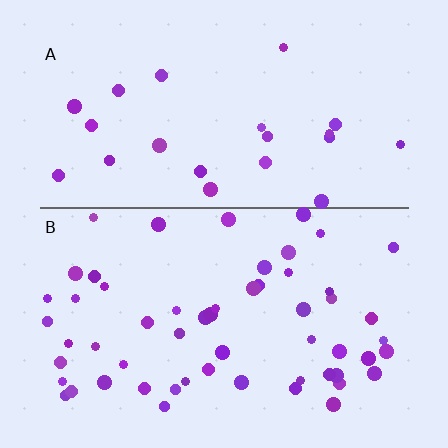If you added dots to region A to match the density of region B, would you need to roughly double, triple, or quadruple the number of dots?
Approximately triple.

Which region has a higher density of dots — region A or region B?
B (the bottom).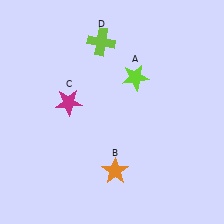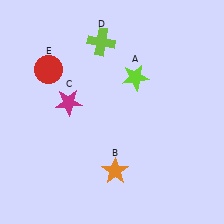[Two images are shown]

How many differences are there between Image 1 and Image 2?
There is 1 difference between the two images.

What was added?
A red circle (E) was added in Image 2.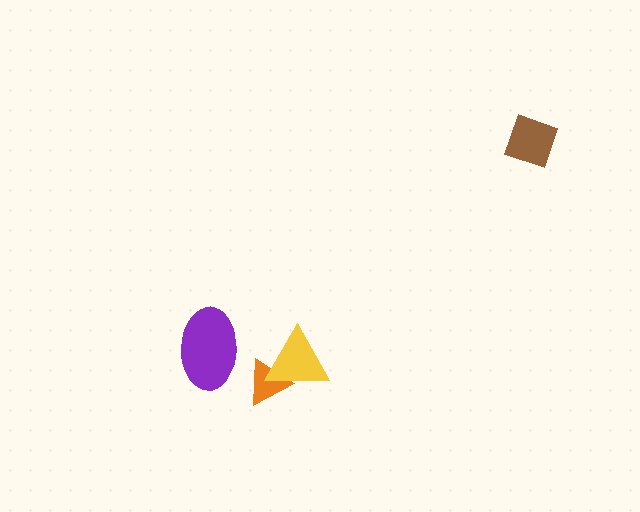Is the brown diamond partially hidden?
No, no other shape covers it.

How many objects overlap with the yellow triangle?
1 object overlaps with the yellow triangle.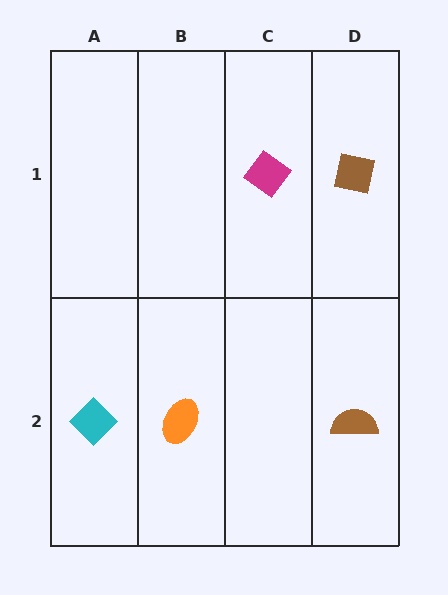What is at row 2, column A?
A cyan diamond.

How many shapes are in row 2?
3 shapes.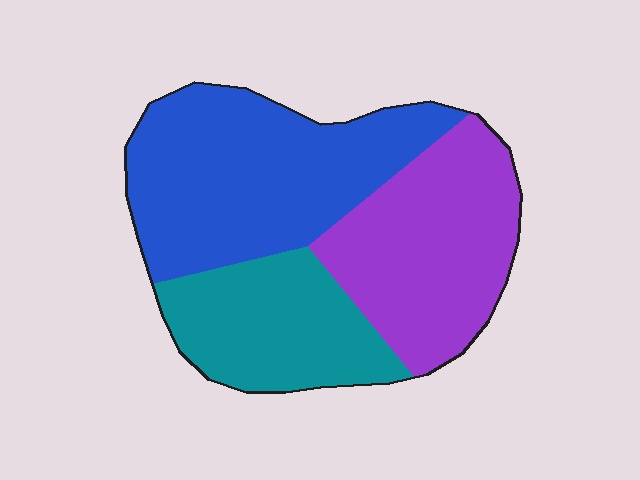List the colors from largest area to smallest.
From largest to smallest: blue, purple, teal.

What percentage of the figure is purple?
Purple takes up about one third (1/3) of the figure.